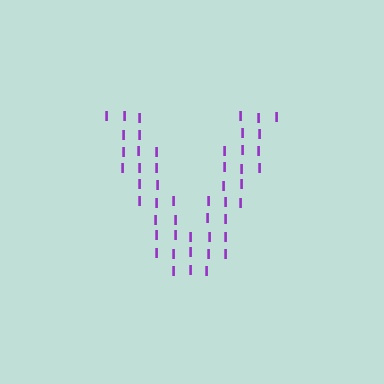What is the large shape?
The large shape is the letter V.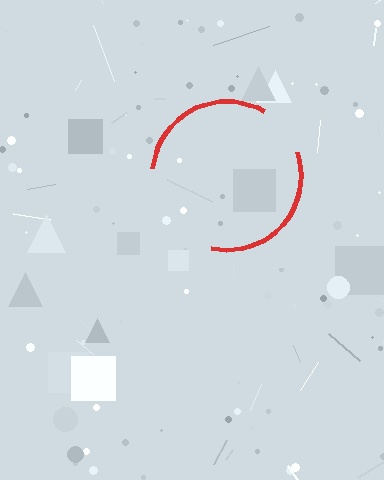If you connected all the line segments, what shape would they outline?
They would outline a circle.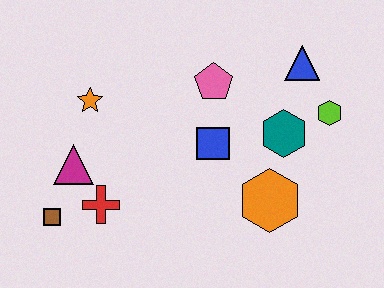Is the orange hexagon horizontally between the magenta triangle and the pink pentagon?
No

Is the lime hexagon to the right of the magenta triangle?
Yes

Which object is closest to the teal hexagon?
The lime hexagon is closest to the teal hexagon.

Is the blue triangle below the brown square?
No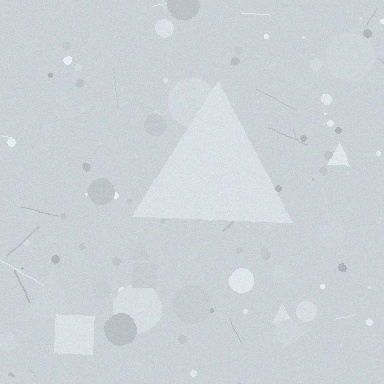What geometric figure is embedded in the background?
A triangle is embedded in the background.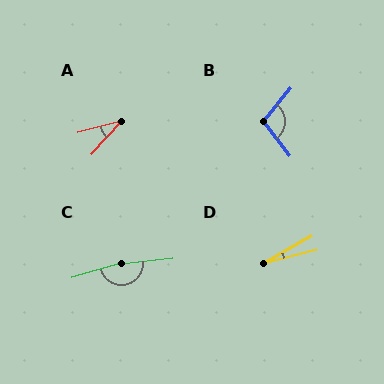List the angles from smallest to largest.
D (16°), A (32°), B (102°), C (170°).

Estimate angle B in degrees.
Approximately 102 degrees.